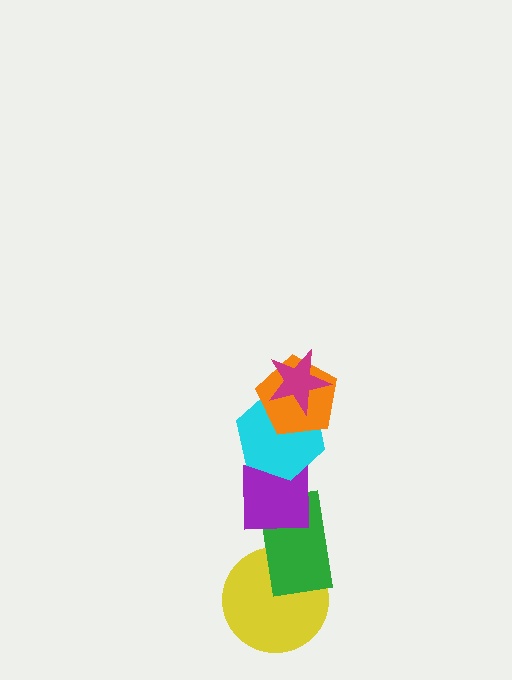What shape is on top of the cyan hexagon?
The orange pentagon is on top of the cyan hexagon.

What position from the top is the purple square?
The purple square is 4th from the top.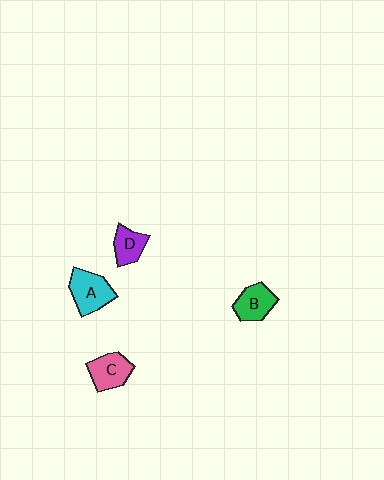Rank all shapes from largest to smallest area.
From largest to smallest: A (cyan), C (pink), B (green), D (purple).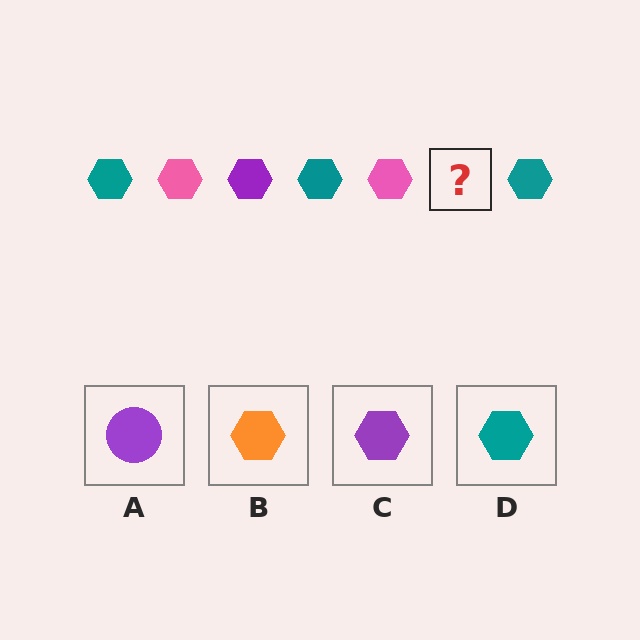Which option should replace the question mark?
Option C.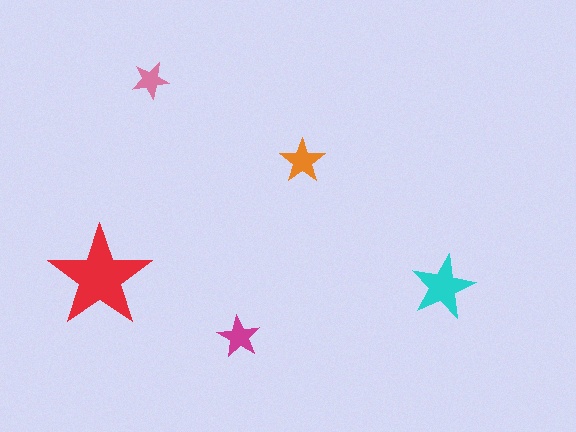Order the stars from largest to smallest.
the red one, the cyan one, the orange one, the magenta one, the pink one.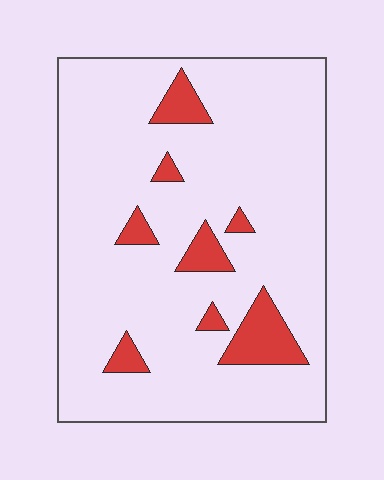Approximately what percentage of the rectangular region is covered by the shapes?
Approximately 10%.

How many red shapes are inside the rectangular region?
8.